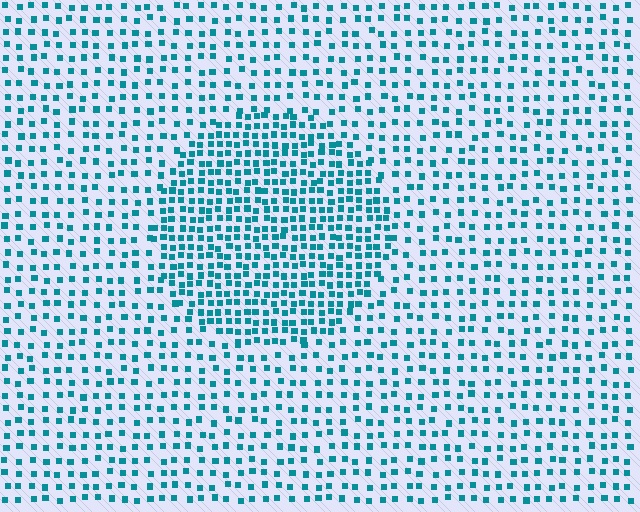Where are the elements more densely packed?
The elements are more densely packed inside the circle boundary.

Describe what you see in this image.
The image contains small teal elements arranged at two different densities. A circle-shaped region is visible where the elements are more densely packed than the surrounding area.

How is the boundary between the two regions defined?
The boundary is defined by a change in element density (approximately 1.9x ratio). All elements are the same color, size, and shape.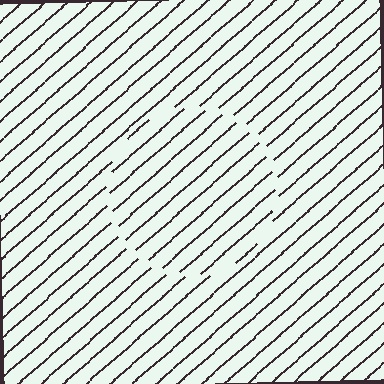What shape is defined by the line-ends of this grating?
An illusory circle. The interior of the shape contains the same grating, shifted by half a period — the contour is defined by the phase discontinuity where line-ends from the inner and outer gratings abut.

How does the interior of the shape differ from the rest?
The interior of the shape contains the same grating, shifted by half a period — the contour is defined by the phase discontinuity where line-ends from the inner and outer gratings abut.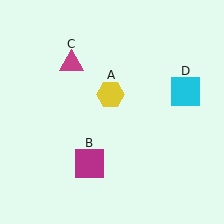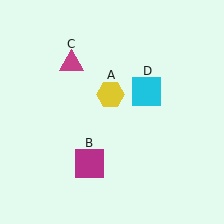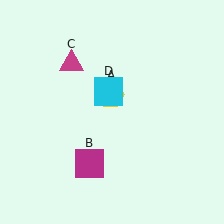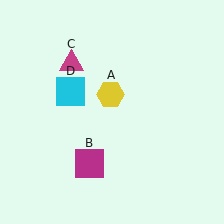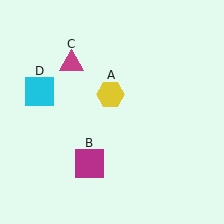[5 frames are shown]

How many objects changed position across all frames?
1 object changed position: cyan square (object D).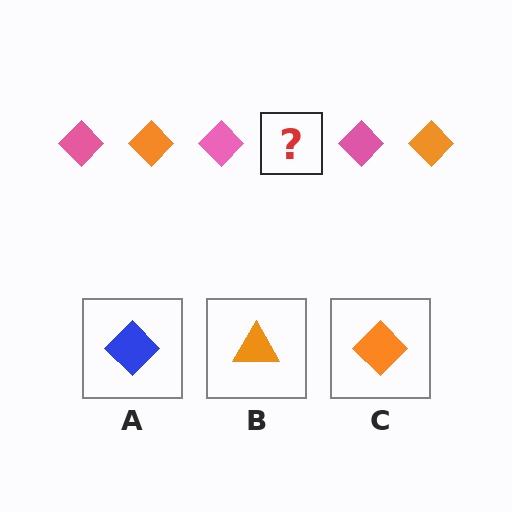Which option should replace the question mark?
Option C.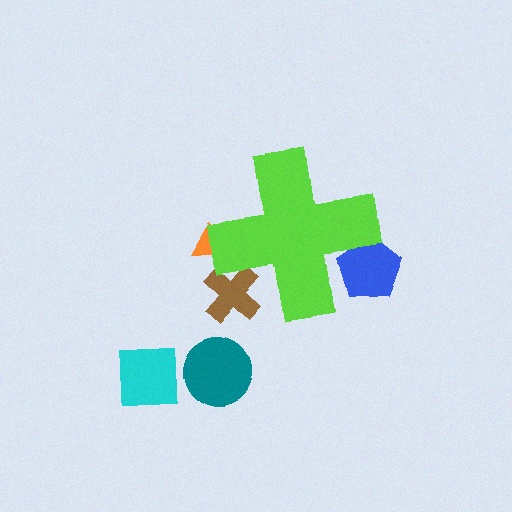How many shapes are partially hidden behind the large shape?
3 shapes are partially hidden.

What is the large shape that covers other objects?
A lime cross.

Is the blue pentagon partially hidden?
Yes, the blue pentagon is partially hidden behind the lime cross.